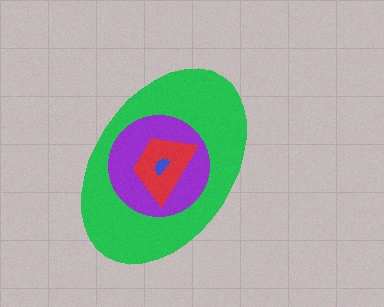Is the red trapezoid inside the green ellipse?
Yes.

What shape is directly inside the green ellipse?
The purple circle.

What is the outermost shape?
The green ellipse.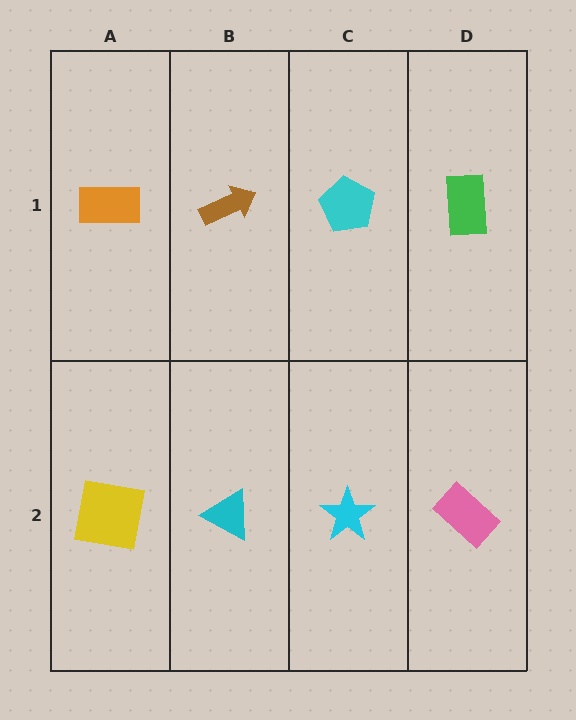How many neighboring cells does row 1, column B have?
3.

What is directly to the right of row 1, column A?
A brown arrow.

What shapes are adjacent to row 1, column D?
A pink rectangle (row 2, column D), a cyan pentagon (row 1, column C).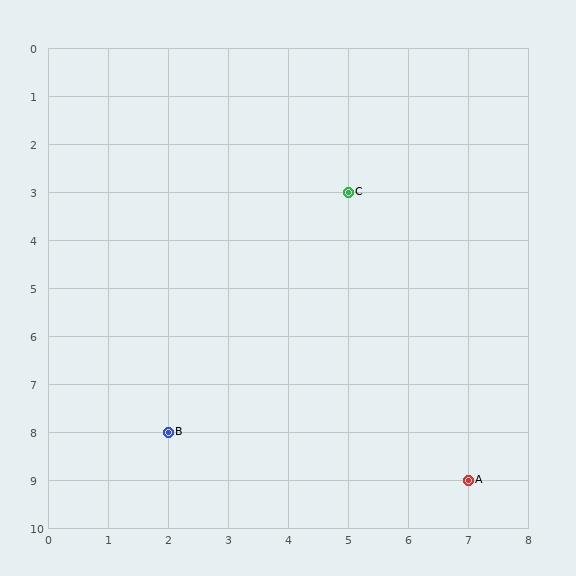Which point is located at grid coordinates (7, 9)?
Point A is at (7, 9).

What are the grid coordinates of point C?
Point C is at grid coordinates (5, 3).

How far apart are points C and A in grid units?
Points C and A are 2 columns and 6 rows apart (about 6.3 grid units diagonally).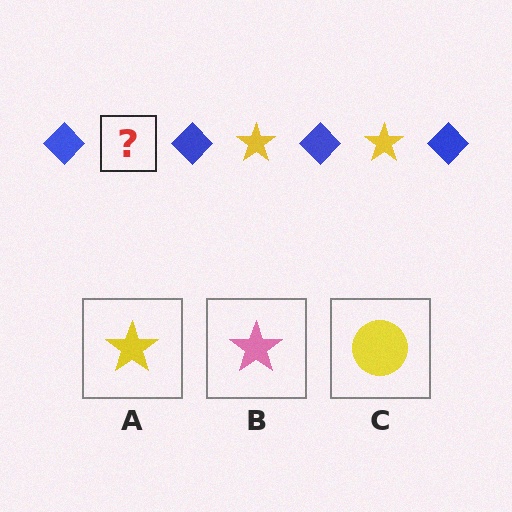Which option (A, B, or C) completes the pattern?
A.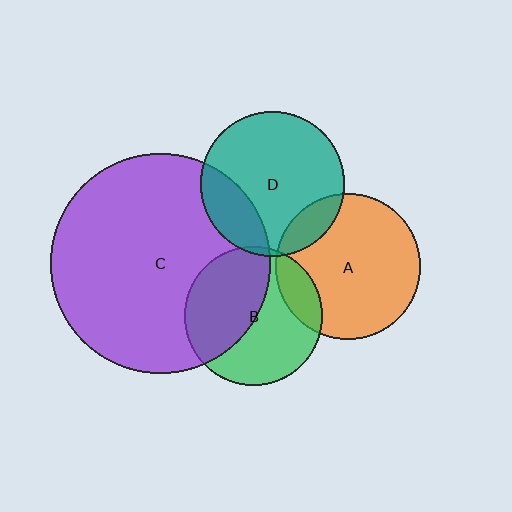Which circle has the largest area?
Circle C (purple).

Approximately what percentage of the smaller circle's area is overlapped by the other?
Approximately 15%.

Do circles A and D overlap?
Yes.